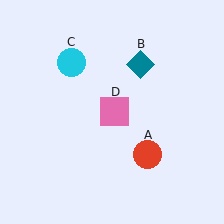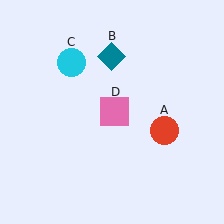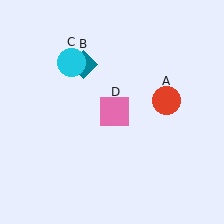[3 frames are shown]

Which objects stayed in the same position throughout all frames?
Cyan circle (object C) and pink square (object D) remained stationary.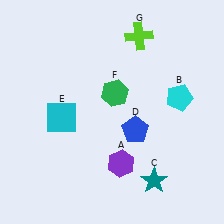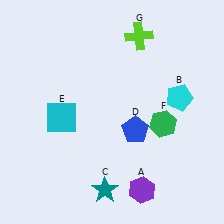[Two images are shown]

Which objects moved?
The objects that moved are: the purple hexagon (A), the teal star (C), the green hexagon (F).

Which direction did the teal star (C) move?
The teal star (C) moved left.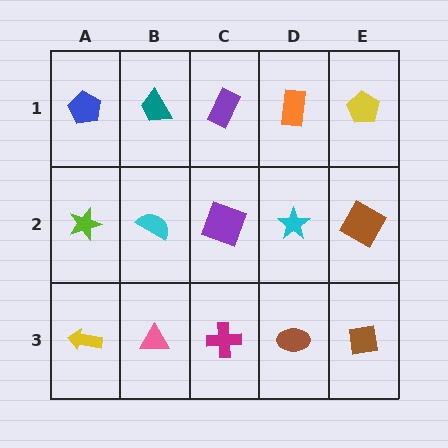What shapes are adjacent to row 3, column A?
A lime star (row 2, column A), a pink triangle (row 3, column B).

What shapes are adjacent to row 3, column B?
A cyan semicircle (row 2, column B), a yellow arrow (row 3, column A), a magenta cross (row 3, column C).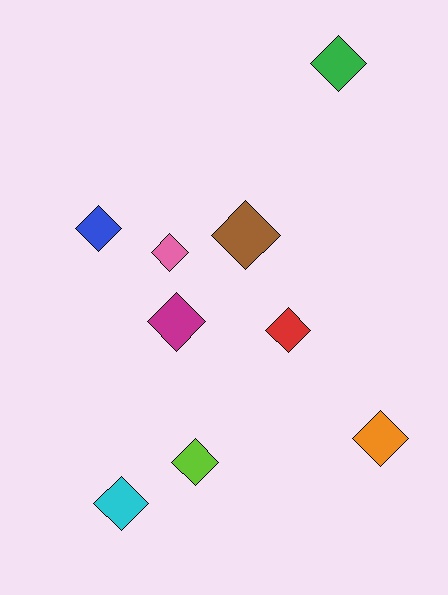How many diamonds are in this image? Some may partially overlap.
There are 9 diamonds.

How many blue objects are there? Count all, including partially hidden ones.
There is 1 blue object.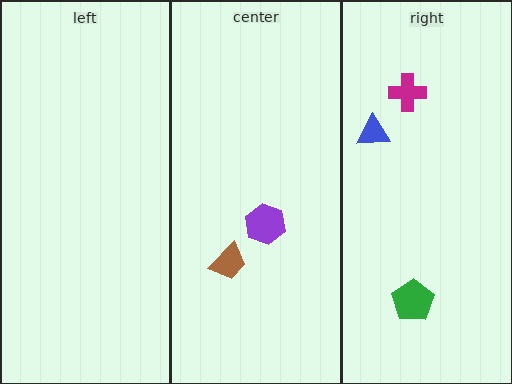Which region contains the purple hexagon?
The center region.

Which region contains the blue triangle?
The right region.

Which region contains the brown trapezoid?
The center region.